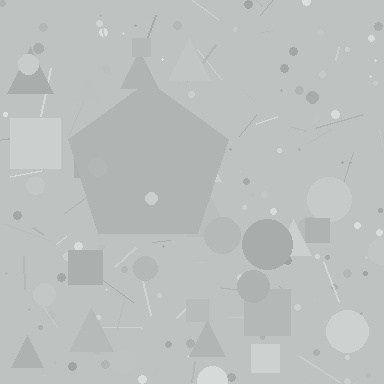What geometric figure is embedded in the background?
A pentagon is embedded in the background.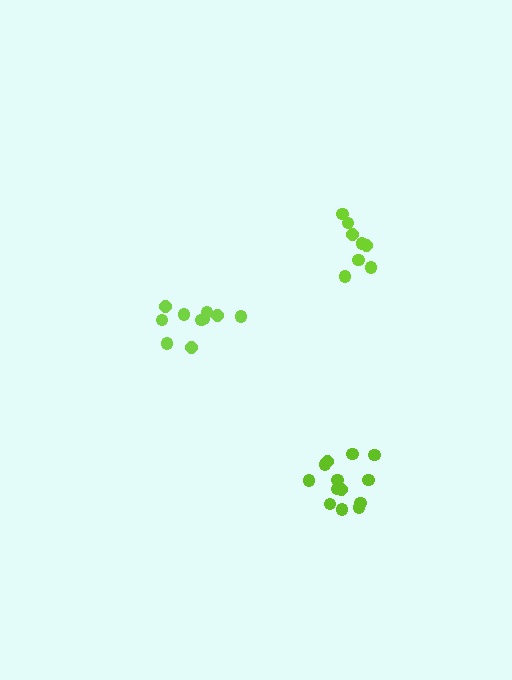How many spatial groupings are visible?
There are 3 spatial groupings.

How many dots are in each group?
Group 1: 10 dots, Group 2: 8 dots, Group 3: 13 dots (31 total).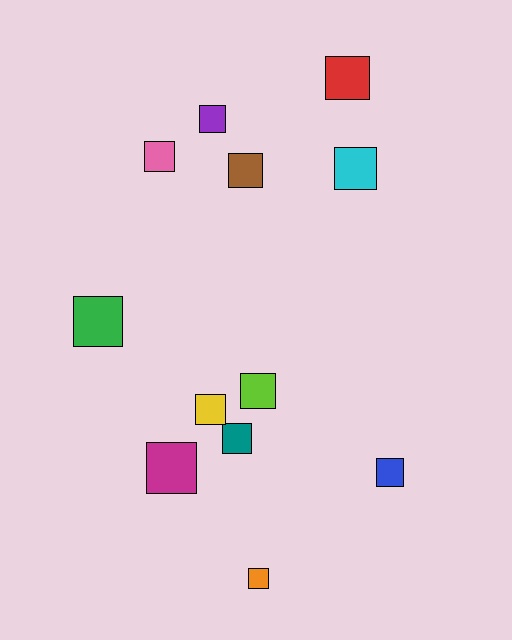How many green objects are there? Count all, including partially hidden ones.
There is 1 green object.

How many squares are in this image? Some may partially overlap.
There are 12 squares.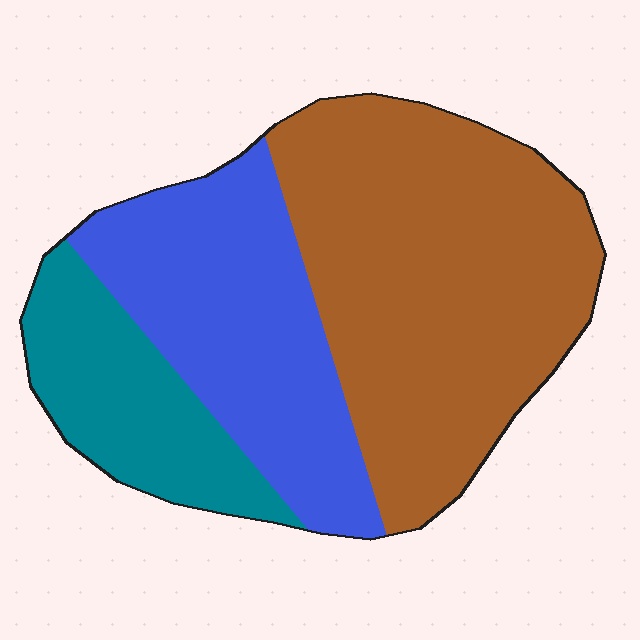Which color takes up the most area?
Brown, at roughly 50%.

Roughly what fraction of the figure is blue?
Blue covers 31% of the figure.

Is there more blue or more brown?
Brown.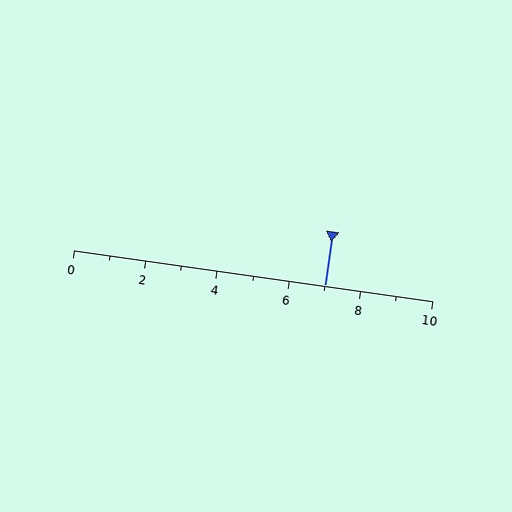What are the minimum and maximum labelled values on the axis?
The axis runs from 0 to 10.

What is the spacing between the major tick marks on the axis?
The major ticks are spaced 2 apart.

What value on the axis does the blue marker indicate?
The marker indicates approximately 7.